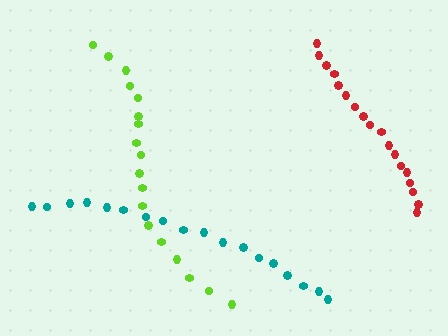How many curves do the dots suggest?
There are 3 distinct paths.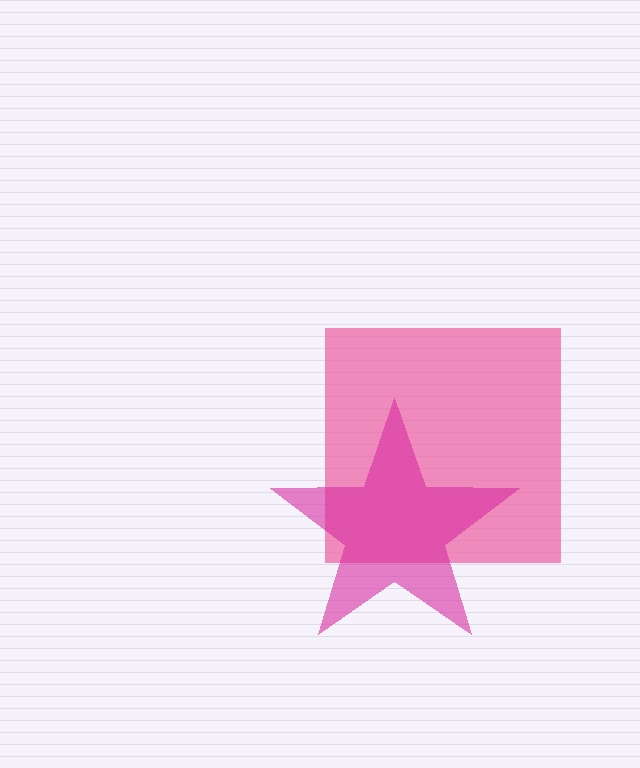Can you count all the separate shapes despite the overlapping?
Yes, there are 2 separate shapes.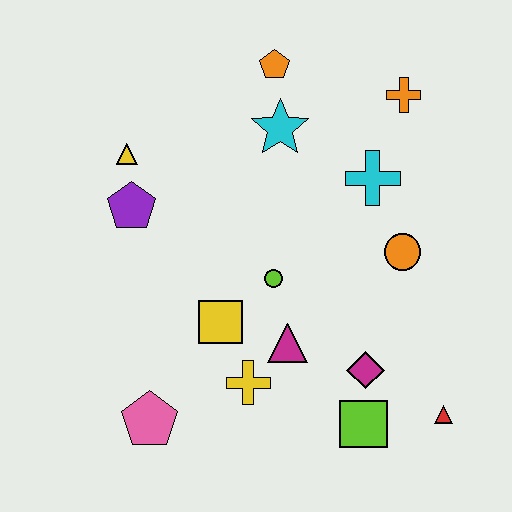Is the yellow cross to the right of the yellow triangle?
Yes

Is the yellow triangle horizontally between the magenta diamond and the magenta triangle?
No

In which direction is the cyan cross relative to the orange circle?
The cyan cross is above the orange circle.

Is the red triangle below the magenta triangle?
Yes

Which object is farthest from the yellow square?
The orange cross is farthest from the yellow square.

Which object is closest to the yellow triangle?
The purple pentagon is closest to the yellow triangle.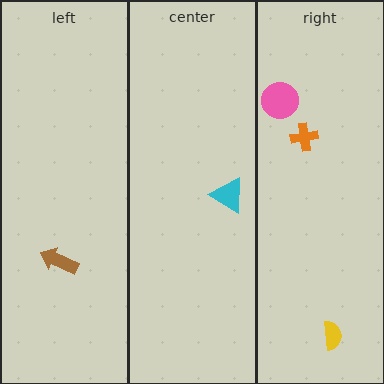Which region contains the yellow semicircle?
The right region.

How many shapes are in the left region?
1.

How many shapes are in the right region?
3.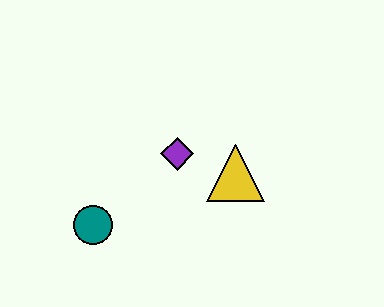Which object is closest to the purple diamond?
The yellow triangle is closest to the purple diamond.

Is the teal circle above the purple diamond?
No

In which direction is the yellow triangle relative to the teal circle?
The yellow triangle is to the right of the teal circle.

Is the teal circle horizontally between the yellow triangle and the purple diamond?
No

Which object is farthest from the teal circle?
The yellow triangle is farthest from the teal circle.